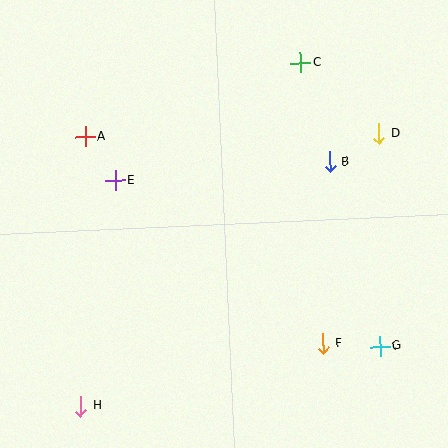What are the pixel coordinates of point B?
Point B is at (330, 162).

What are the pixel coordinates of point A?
Point A is at (85, 137).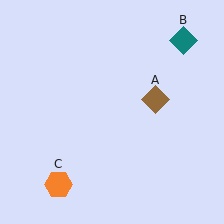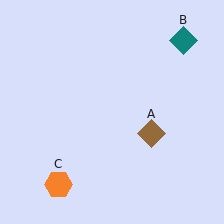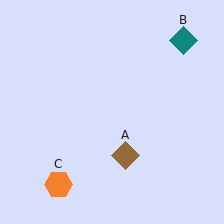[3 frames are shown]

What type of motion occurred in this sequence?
The brown diamond (object A) rotated clockwise around the center of the scene.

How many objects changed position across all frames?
1 object changed position: brown diamond (object A).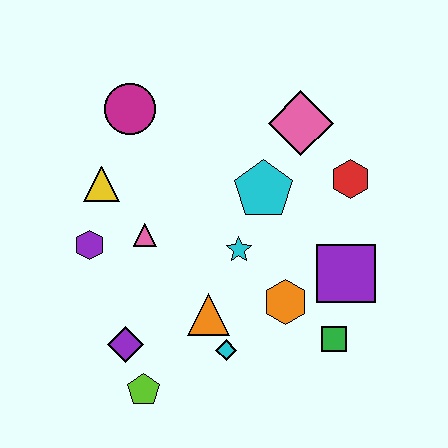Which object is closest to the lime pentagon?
The purple diamond is closest to the lime pentagon.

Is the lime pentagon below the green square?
Yes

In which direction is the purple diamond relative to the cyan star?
The purple diamond is to the left of the cyan star.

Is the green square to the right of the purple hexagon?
Yes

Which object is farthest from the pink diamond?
The lime pentagon is farthest from the pink diamond.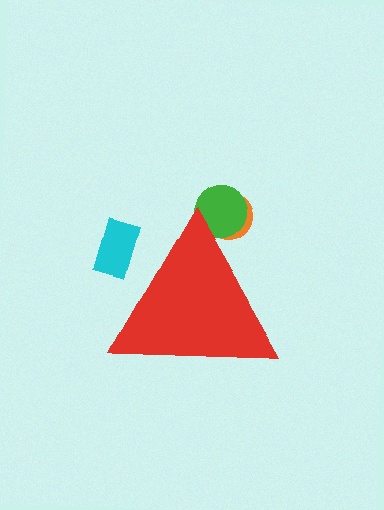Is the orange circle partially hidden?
Yes, the orange circle is partially hidden behind the red triangle.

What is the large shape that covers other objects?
A red triangle.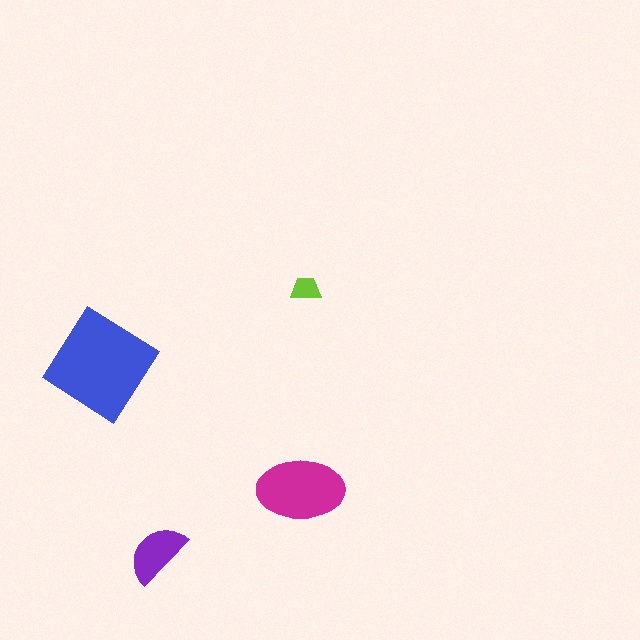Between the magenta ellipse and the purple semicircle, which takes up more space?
The magenta ellipse.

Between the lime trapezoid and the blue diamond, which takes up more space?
The blue diamond.